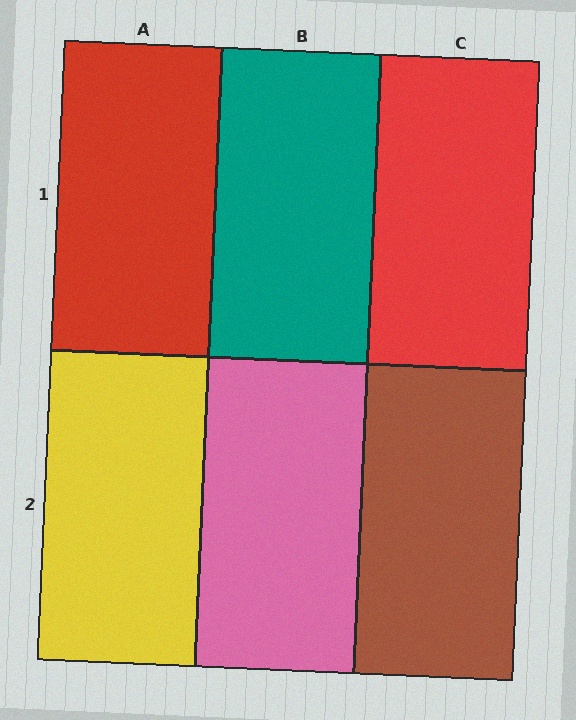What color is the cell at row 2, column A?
Yellow.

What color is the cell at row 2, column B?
Pink.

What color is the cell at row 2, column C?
Brown.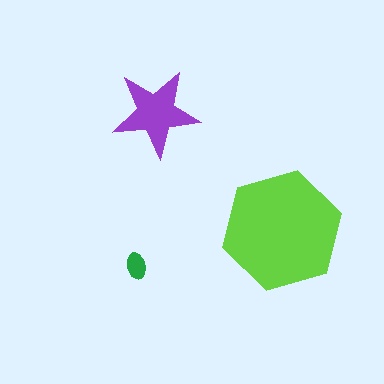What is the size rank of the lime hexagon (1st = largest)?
1st.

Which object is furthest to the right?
The lime hexagon is rightmost.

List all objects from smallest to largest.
The green ellipse, the purple star, the lime hexagon.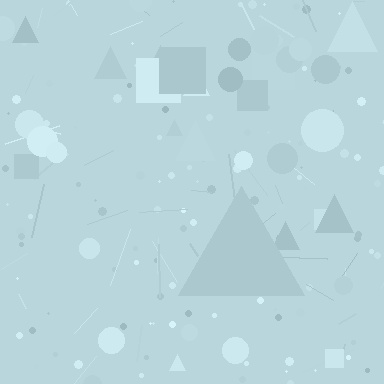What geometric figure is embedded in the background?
A triangle is embedded in the background.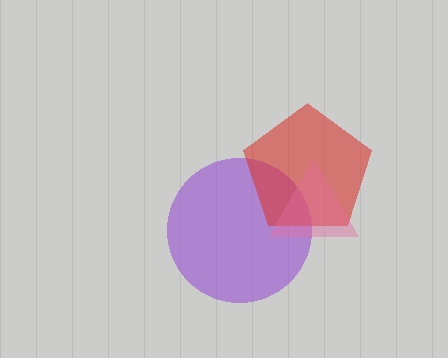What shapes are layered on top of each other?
The layered shapes are: a purple circle, a red pentagon, a pink triangle.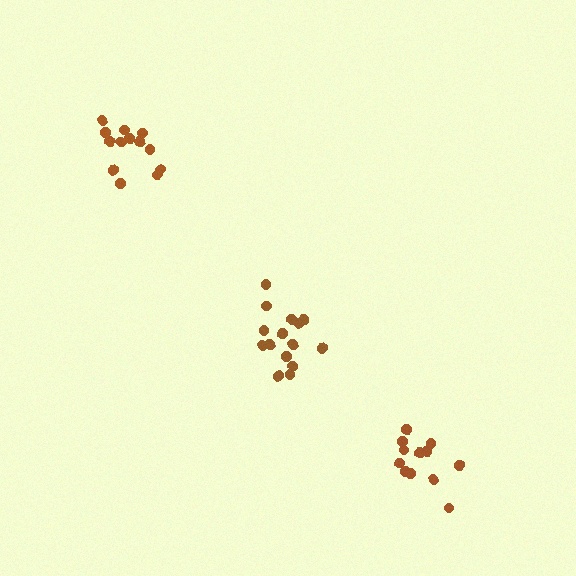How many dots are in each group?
Group 1: 15 dots, Group 2: 13 dots, Group 3: 12 dots (40 total).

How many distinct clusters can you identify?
There are 3 distinct clusters.